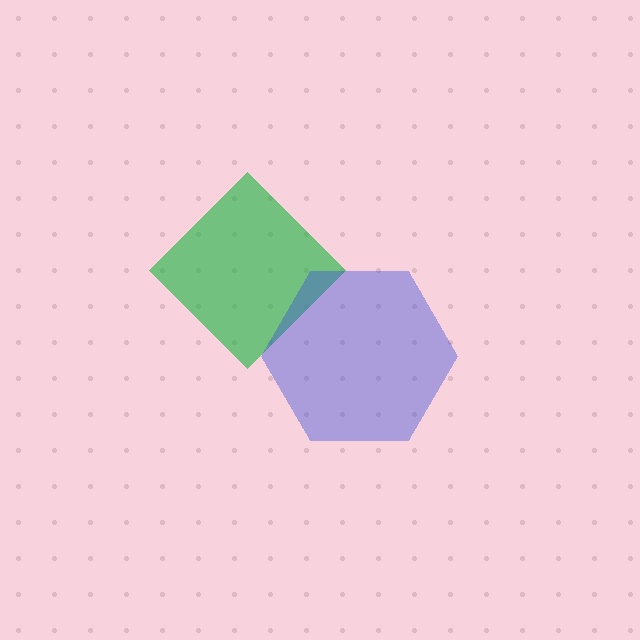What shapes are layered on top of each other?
The layered shapes are: a green diamond, a blue hexagon.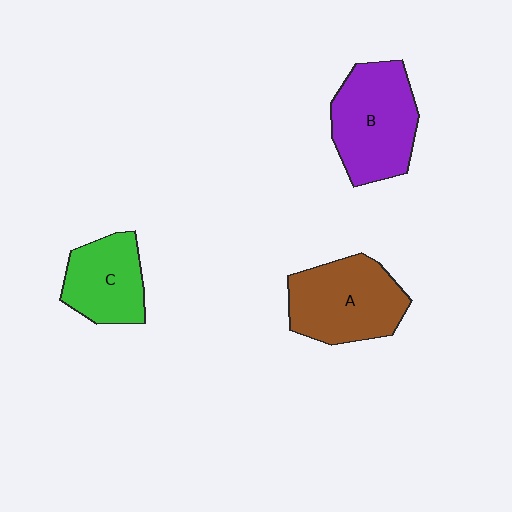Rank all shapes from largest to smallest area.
From largest to smallest: B (purple), A (brown), C (green).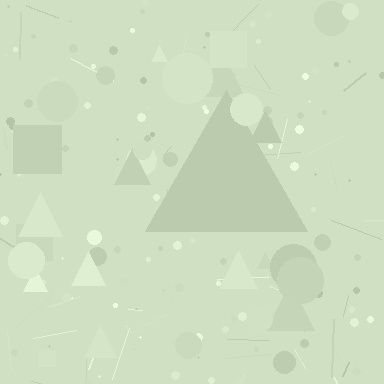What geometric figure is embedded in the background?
A triangle is embedded in the background.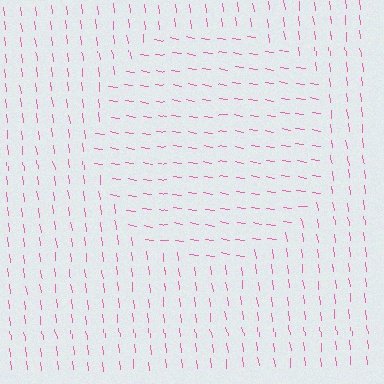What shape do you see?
I see a circle.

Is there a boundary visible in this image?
Yes, there is a texture boundary formed by a change in line orientation.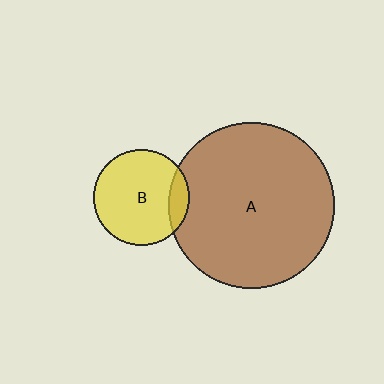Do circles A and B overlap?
Yes.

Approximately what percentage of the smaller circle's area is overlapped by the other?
Approximately 15%.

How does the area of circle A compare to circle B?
Approximately 3.0 times.